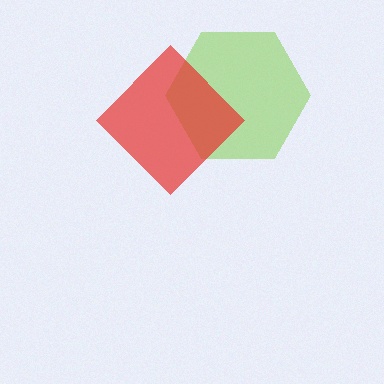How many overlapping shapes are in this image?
There are 2 overlapping shapes in the image.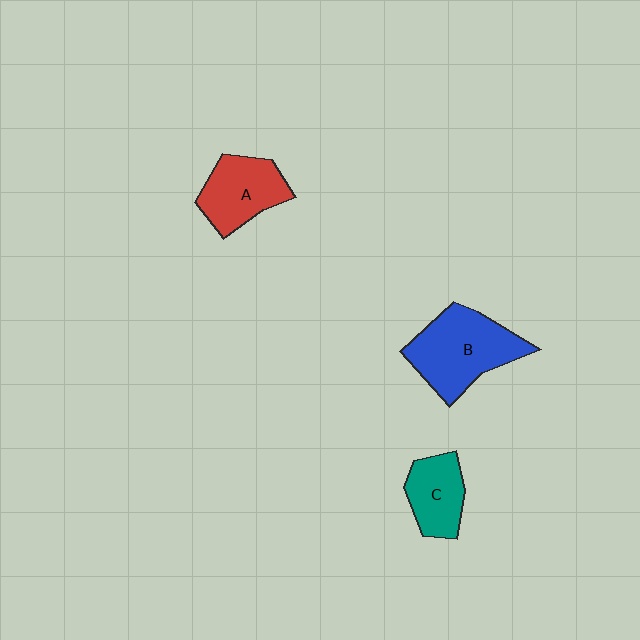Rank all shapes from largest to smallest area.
From largest to smallest: B (blue), A (red), C (teal).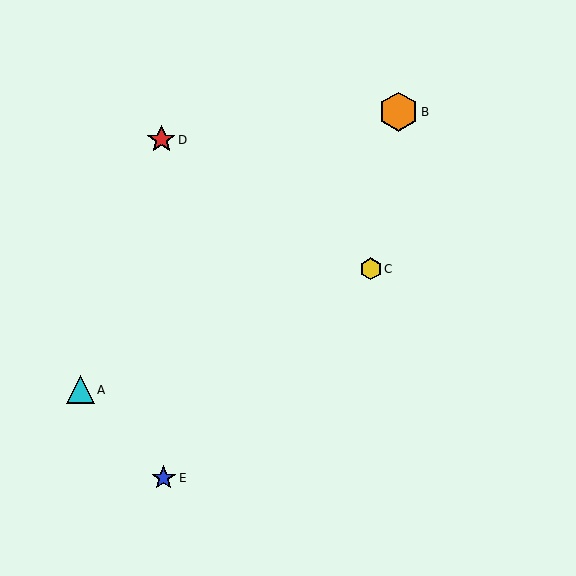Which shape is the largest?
The orange hexagon (labeled B) is the largest.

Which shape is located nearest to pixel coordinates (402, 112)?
The orange hexagon (labeled B) at (398, 112) is nearest to that location.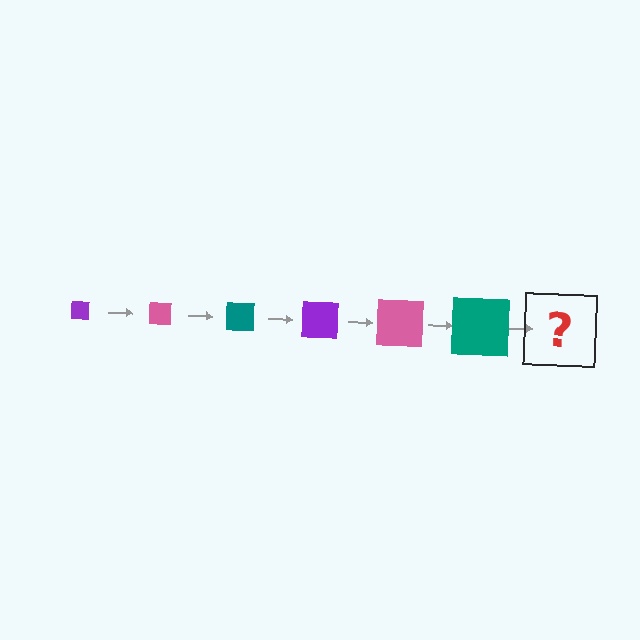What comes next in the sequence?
The next element should be a purple square, larger than the previous one.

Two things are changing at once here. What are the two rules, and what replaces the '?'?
The two rules are that the square grows larger each step and the color cycles through purple, pink, and teal. The '?' should be a purple square, larger than the previous one.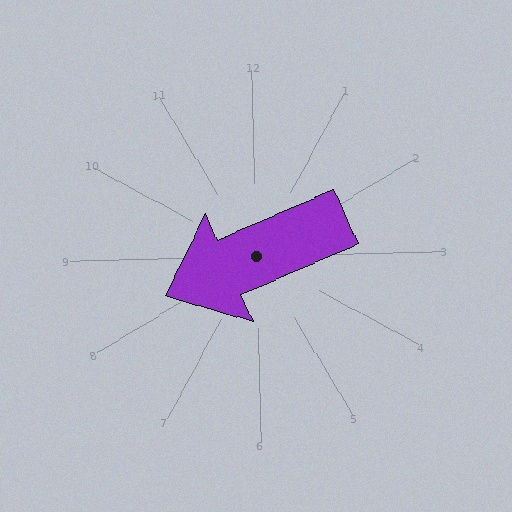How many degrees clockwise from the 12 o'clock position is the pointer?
Approximately 248 degrees.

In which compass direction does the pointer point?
West.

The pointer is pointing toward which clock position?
Roughly 8 o'clock.